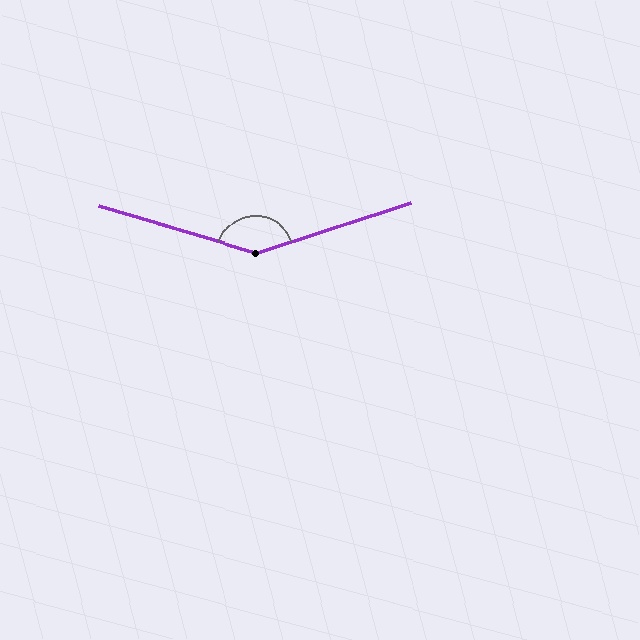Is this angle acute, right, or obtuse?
It is obtuse.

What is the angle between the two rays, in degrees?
Approximately 145 degrees.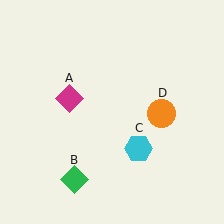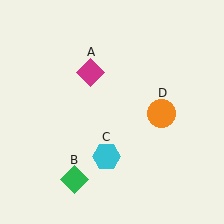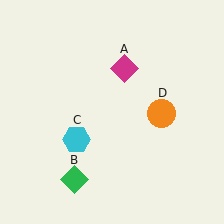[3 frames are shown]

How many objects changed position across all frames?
2 objects changed position: magenta diamond (object A), cyan hexagon (object C).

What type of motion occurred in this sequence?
The magenta diamond (object A), cyan hexagon (object C) rotated clockwise around the center of the scene.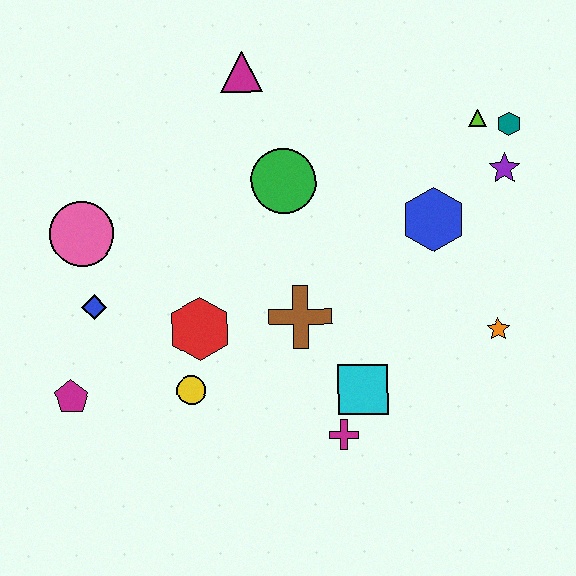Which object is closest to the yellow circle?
The red hexagon is closest to the yellow circle.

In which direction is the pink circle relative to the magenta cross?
The pink circle is to the left of the magenta cross.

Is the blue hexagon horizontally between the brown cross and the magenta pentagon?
No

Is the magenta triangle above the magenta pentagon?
Yes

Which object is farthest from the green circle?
The magenta pentagon is farthest from the green circle.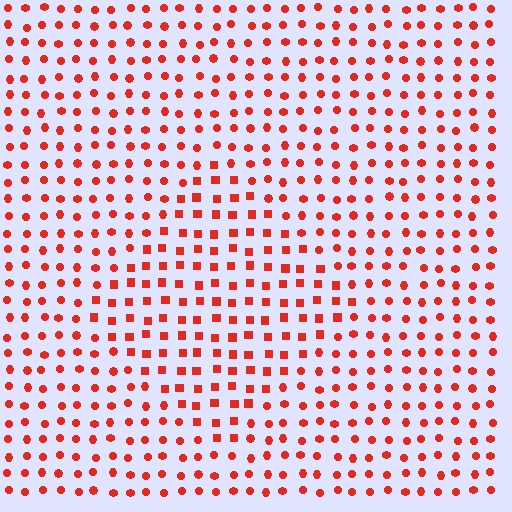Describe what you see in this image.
The image is filled with small red elements arranged in a uniform grid. A diamond-shaped region contains squares, while the surrounding area contains circles. The boundary is defined purely by the change in element shape.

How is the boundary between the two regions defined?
The boundary is defined by a change in element shape: squares inside vs. circles outside. All elements share the same color and spacing.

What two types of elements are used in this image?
The image uses squares inside the diamond region and circles outside it.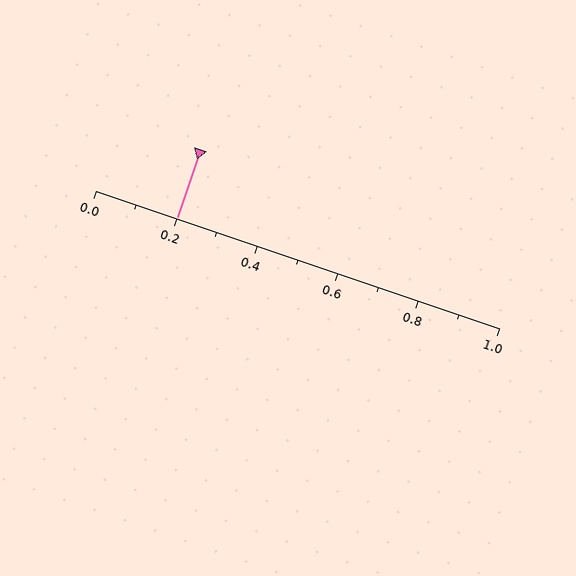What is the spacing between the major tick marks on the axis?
The major ticks are spaced 0.2 apart.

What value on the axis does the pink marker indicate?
The marker indicates approximately 0.2.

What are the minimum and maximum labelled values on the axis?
The axis runs from 0.0 to 1.0.